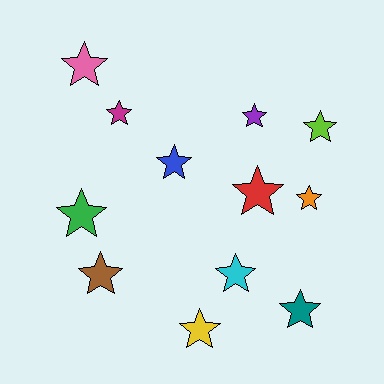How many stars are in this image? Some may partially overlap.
There are 12 stars.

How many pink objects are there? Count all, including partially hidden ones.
There is 1 pink object.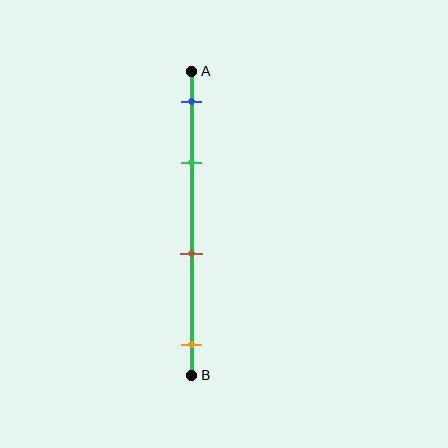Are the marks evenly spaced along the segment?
No, the marks are not evenly spaced.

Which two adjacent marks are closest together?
The blue and green marks are the closest adjacent pair.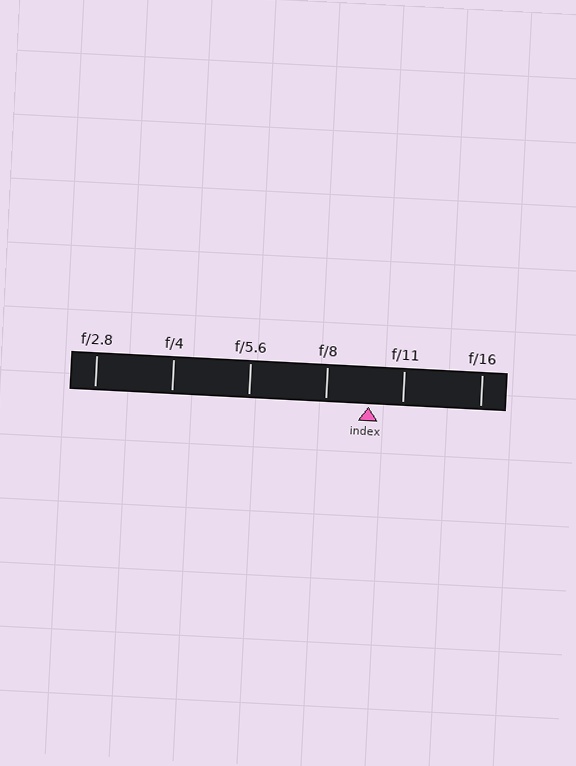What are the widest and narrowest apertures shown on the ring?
The widest aperture shown is f/2.8 and the narrowest is f/16.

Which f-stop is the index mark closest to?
The index mark is closest to f/11.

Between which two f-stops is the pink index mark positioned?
The index mark is between f/8 and f/11.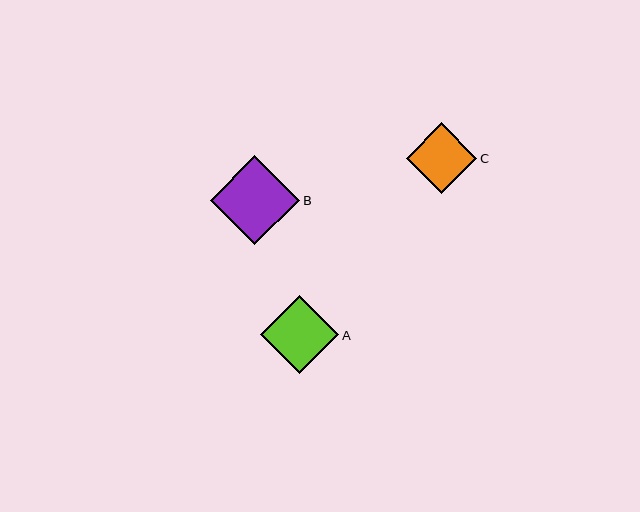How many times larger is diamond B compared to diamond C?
Diamond B is approximately 1.3 times the size of diamond C.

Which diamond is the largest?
Diamond B is the largest with a size of approximately 89 pixels.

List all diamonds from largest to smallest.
From largest to smallest: B, A, C.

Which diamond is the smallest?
Diamond C is the smallest with a size of approximately 71 pixels.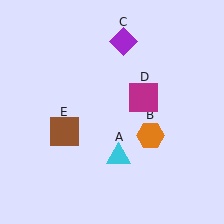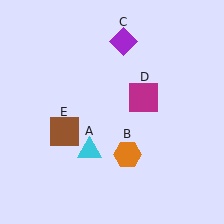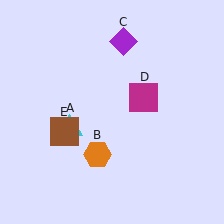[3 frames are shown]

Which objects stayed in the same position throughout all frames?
Purple diamond (object C) and magenta square (object D) and brown square (object E) remained stationary.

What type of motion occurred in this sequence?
The cyan triangle (object A), orange hexagon (object B) rotated clockwise around the center of the scene.